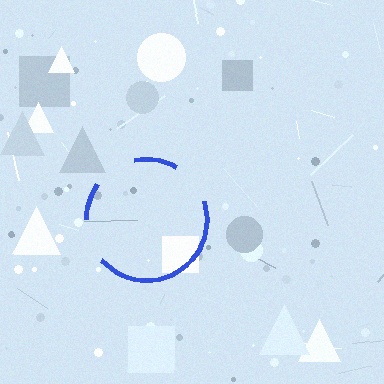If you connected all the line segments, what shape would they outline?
They would outline a circle.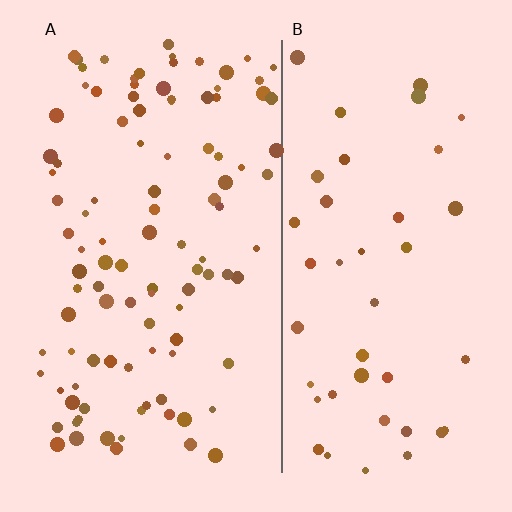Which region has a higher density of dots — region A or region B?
A (the left).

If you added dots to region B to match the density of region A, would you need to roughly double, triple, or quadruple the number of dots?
Approximately double.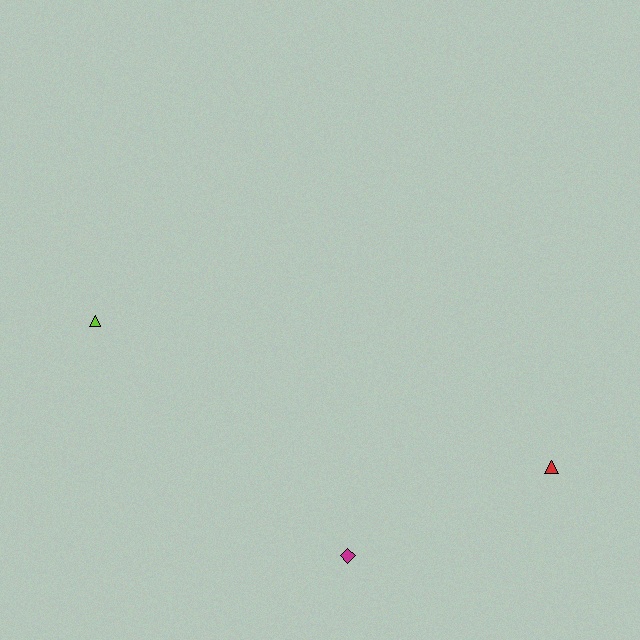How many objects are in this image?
There are 3 objects.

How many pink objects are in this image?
There are no pink objects.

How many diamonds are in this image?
There is 1 diamond.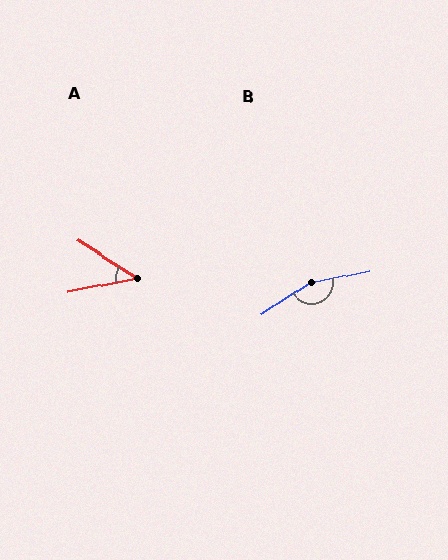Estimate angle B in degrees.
Approximately 158 degrees.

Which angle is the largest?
B, at approximately 158 degrees.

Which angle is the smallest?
A, at approximately 43 degrees.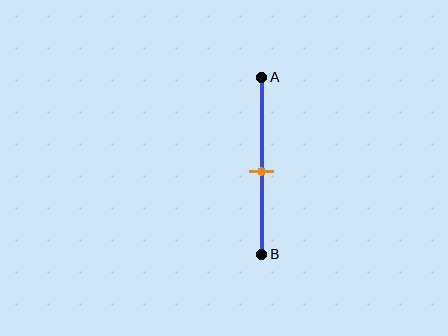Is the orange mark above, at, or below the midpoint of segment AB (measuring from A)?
The orange mark is below the midpoint of segment AB.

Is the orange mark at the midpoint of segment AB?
No, the mark is at about 55% from A, not at the 50% midpoint.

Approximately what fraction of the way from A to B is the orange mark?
The orange mark is approximately 55% of the way from A to B.